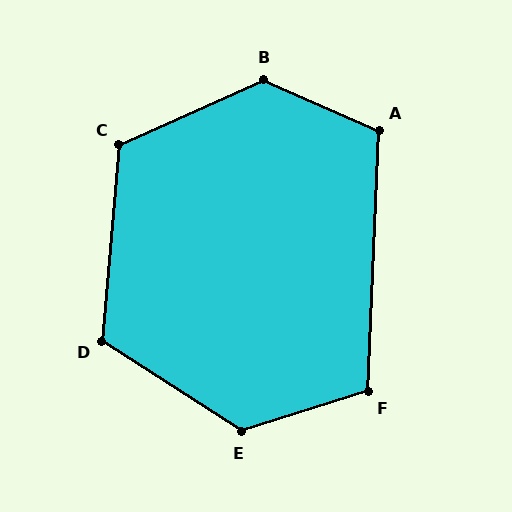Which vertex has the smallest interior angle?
F, at approximately 110 degrees.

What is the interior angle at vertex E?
Approximately 130 degrees (obtuse).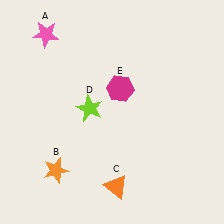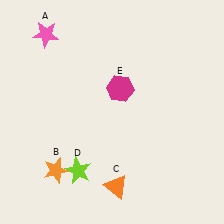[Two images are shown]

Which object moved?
The lime star (D) moved down.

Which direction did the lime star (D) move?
The lime star (D) moved down.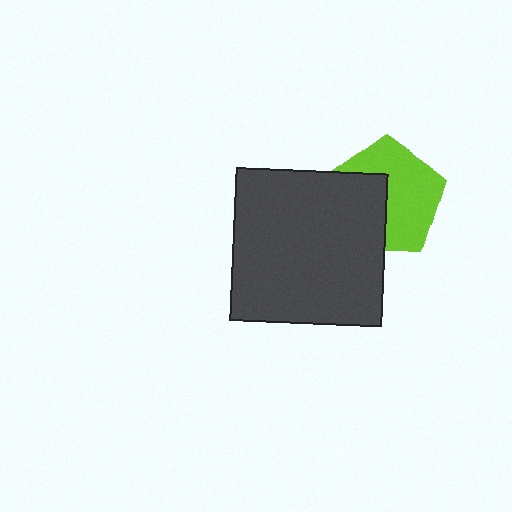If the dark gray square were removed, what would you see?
You would see the complete lime pentagon.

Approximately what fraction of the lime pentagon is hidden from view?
Roughly 42% of the lime pentagon is hidden behind the dark gray square.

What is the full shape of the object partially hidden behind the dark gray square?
The partially hidden object is a lime pentagon.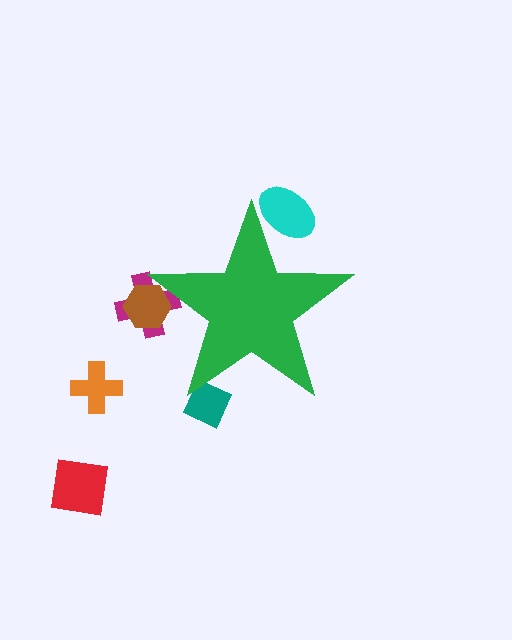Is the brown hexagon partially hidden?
Yes, the brown hexagon is partially hidden behind the green star.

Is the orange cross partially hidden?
No, the orange cross is fully visible.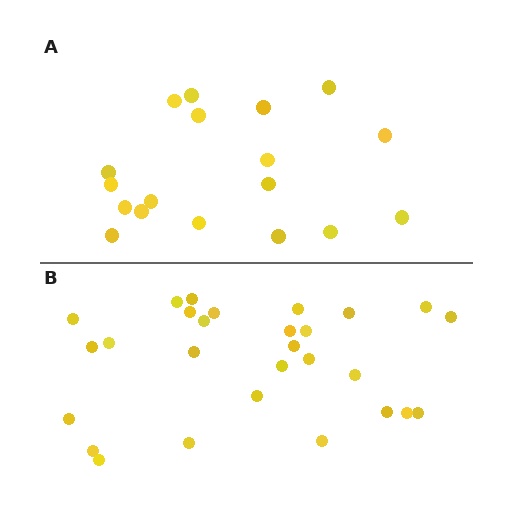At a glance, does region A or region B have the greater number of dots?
Region B (the bottom region) has more dots.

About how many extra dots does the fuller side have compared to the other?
Region B has roughly 10 or so more dots than region A.